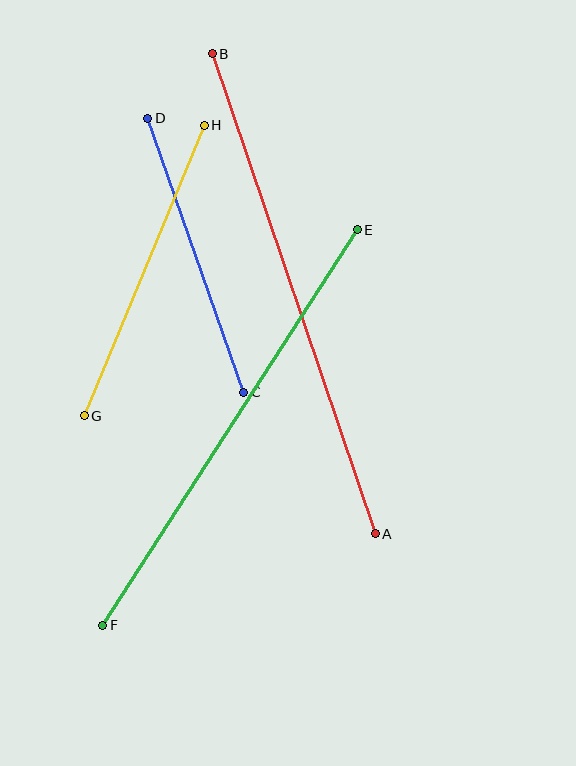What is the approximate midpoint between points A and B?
The midpoint is at approximately (294, 294) pixels.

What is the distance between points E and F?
The distance is approximately 470 pixels.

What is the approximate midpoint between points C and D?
The midpoint is at approximately (196, 255) pixels.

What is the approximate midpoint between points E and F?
The midpoint is at approximately (230, 428) pixels.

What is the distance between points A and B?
The distance is approximately 507 pixels.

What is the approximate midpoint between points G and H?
The midpoint is at approximately (144, 271) pixels.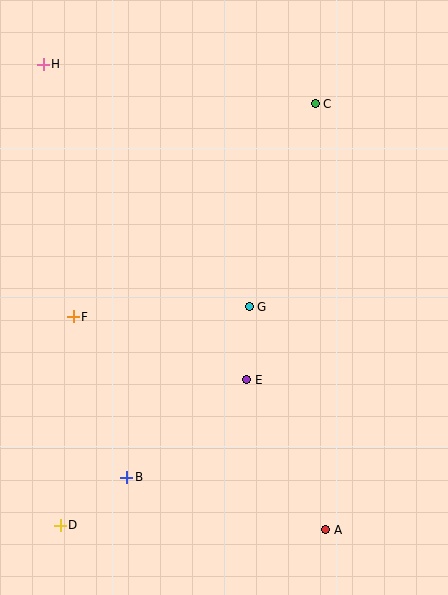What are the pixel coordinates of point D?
Point D is at (60, 525).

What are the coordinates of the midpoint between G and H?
The midpoint between G and H is at (146, 185).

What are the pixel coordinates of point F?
Point F is at (73, 317).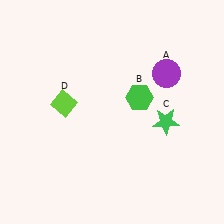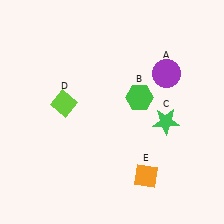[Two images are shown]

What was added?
An orange diamond (E) was added in Image 2.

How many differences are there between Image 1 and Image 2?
There is 1 difference between the two images.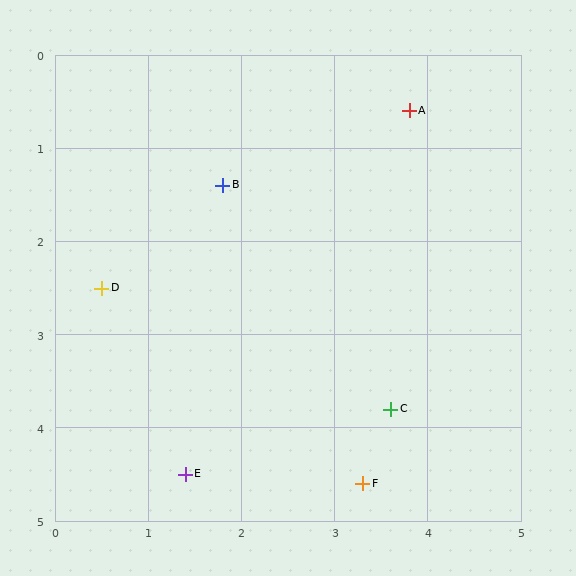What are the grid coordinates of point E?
Point E is at approximately (1.4, 4.5).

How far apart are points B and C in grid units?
Points B and C are about 3.0 grid units apart.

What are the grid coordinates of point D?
Point D is at approximately (0.5, 2.5).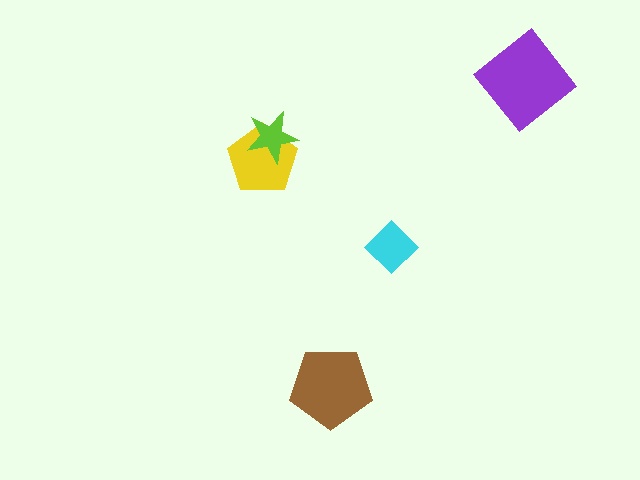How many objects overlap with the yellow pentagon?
1 object overlaps with the yellow pentagon.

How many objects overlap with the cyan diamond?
0 objects overlap with the cyan diamond.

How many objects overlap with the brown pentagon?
0 objects overlap with the brown pentagon.